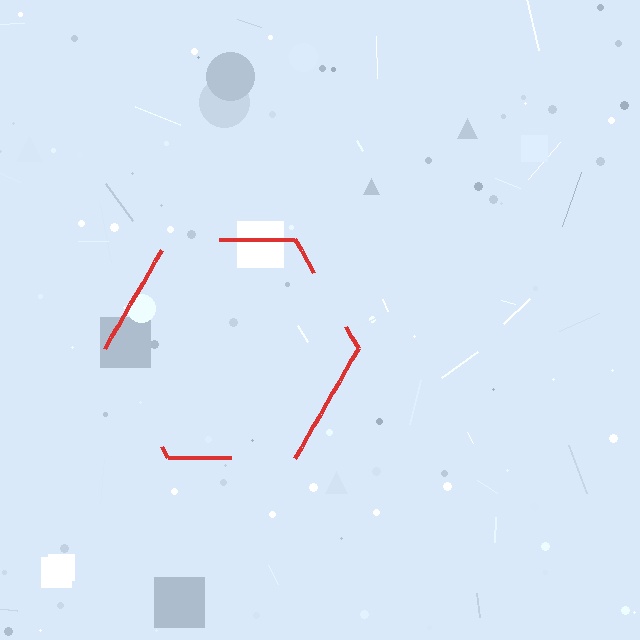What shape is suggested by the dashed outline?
The dashed outline suggests a hexagon.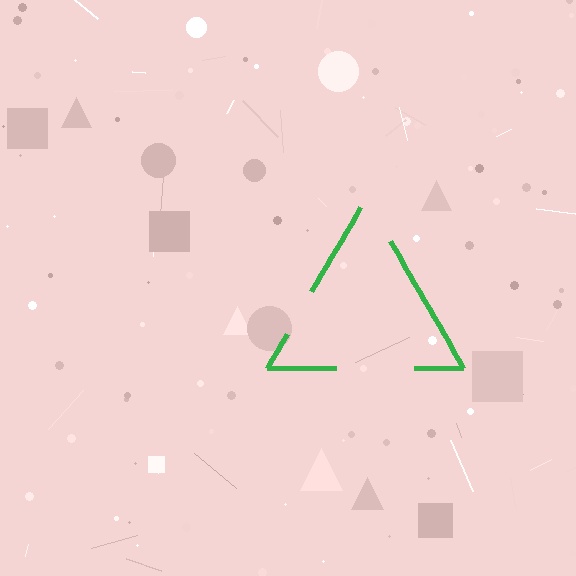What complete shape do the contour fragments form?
The contour fragments form a triangle.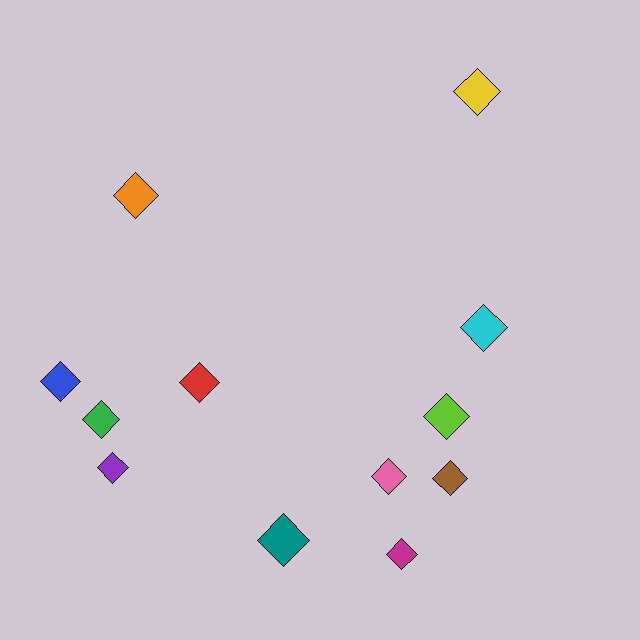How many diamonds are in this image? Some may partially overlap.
There are 12 diamonds.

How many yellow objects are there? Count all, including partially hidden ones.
There is 1 yellow object.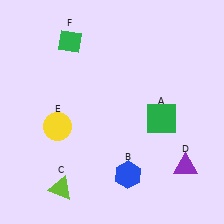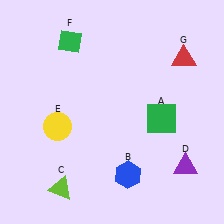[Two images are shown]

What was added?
A red triangle (G) was added in Image 2.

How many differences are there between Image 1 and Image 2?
There is 1 difference between the two images.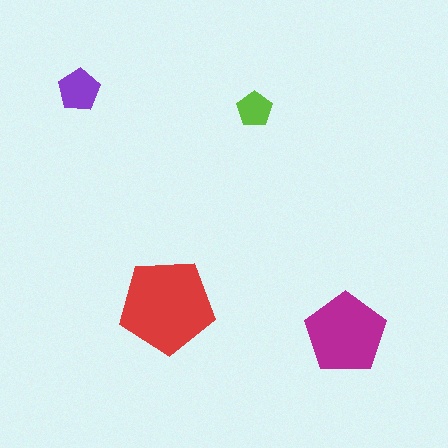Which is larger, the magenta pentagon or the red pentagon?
The red one.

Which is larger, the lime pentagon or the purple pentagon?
The purple one.